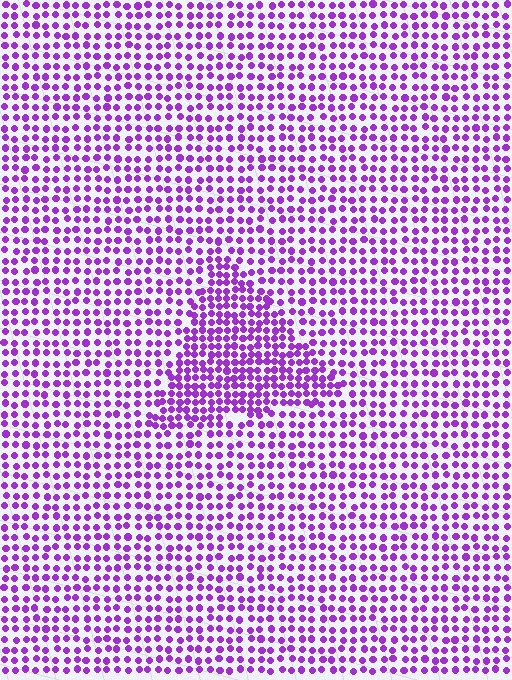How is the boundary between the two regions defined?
The boundary is defined by a change in element density (approximately 1.7x ratio). All elements are the same color, size, and shape.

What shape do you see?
I see a triangle.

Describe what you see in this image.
The image contains small purple elements arranged at two different densities. A triangle-shaped region is visible where the elements are more densely packed than the surrounding area.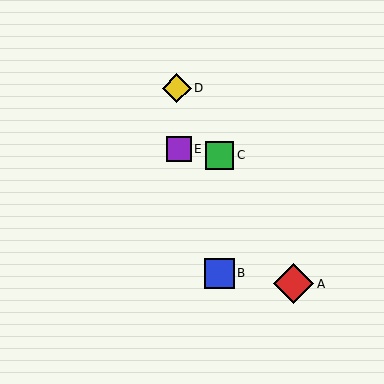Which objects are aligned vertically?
Objects B, C are aligned vertically.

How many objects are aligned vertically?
2 objects (B, C) are aligned vertically.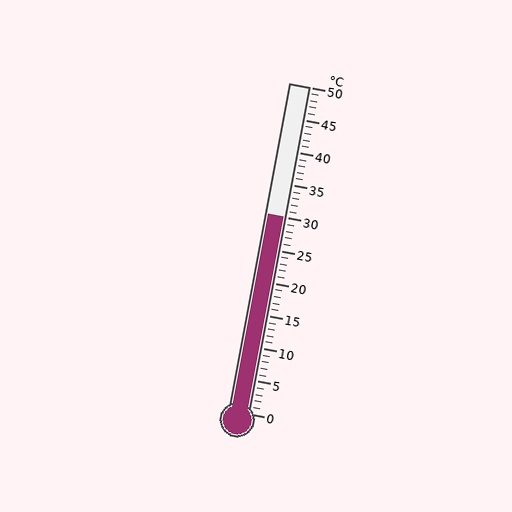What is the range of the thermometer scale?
The thermometer scale ranges from 0°C to 50°C.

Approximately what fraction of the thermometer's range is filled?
The thermometer is filled to approximately 60% of its range.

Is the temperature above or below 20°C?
The temperature is above 20°C.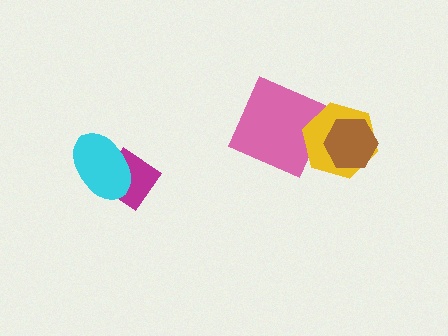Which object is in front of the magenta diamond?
The cyan ellipse is in front of the magenta diamond.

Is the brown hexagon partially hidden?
No, no other shape covers it.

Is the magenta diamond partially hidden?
Yes, it is partially covered by another shape.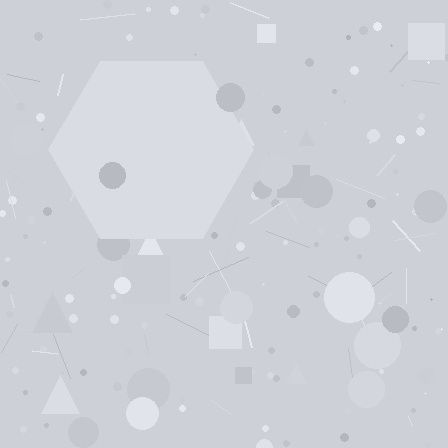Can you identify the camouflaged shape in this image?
The camouflaged shape is a hexagon.